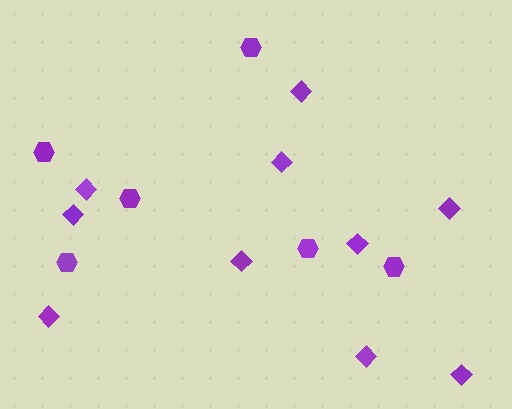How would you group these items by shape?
There are 2 groups: one group of hexagons (6) and one group of diamonds (10).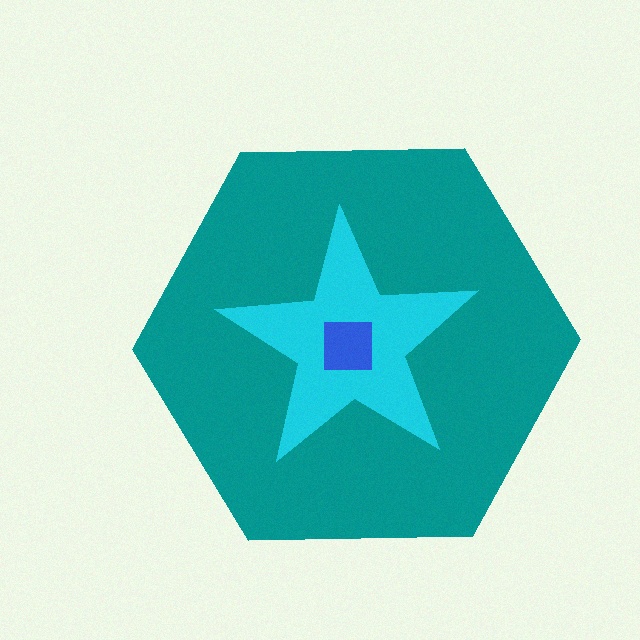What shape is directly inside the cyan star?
The blue square.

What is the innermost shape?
The blue square.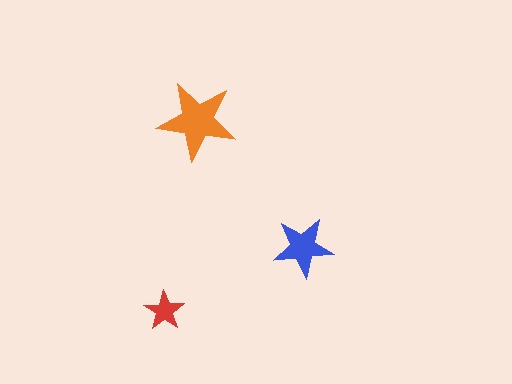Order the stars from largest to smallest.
the orange one, the blue one, the red one.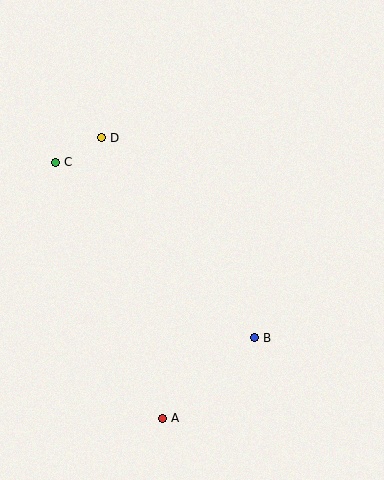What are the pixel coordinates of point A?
Point A is at (163, 418).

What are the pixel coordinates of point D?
Point D is at (102, 138).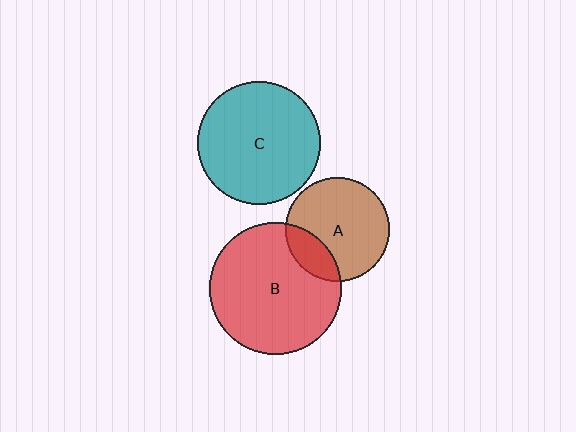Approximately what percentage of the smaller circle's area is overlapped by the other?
Approximately 20%.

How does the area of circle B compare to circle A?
Approximately 1.6 times.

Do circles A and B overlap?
Yes.